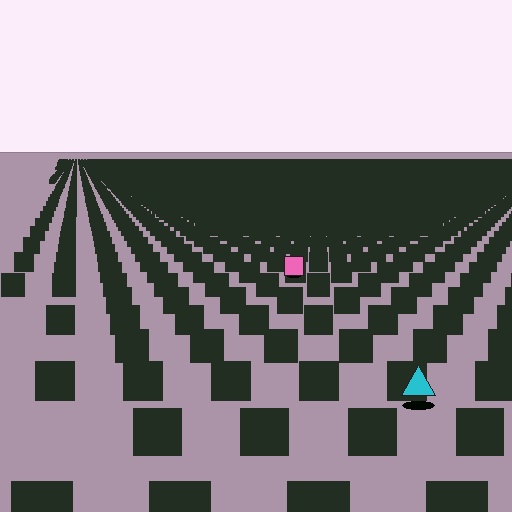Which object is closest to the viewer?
The cyan triangle is closest. The texture marks near it are larger and more spread out.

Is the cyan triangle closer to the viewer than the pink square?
Yes. The cyan triangle is closer — you can tell from the texture gradient: the ground texture is coarser near it.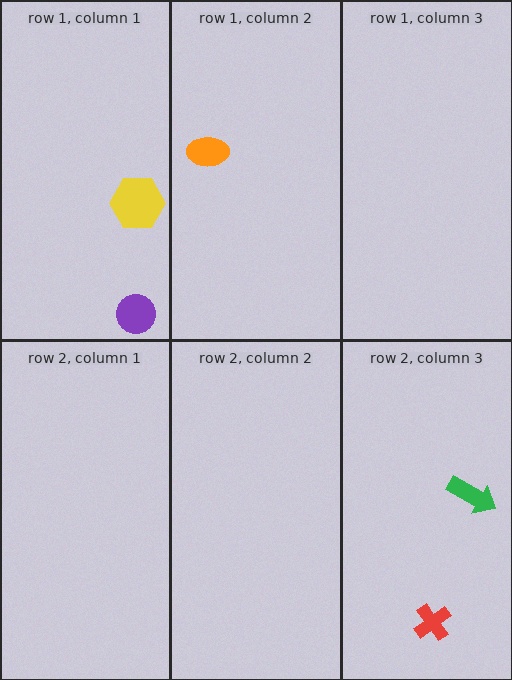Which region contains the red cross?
The row 2, column 3 region.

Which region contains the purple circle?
The row 1, column 1 region.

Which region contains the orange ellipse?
The row 1, column 2 region.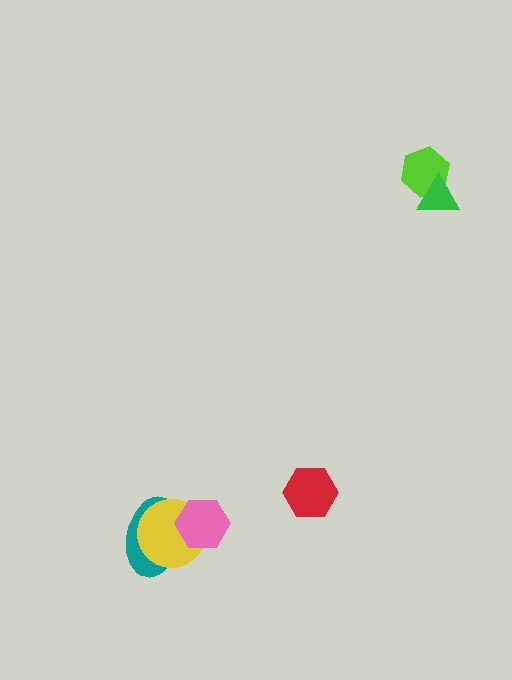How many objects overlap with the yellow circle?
2 objects overlap with the yellow circle.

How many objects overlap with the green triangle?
1 object overlaps with the green triangle.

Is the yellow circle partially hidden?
Yes, it is partially covered by another shape.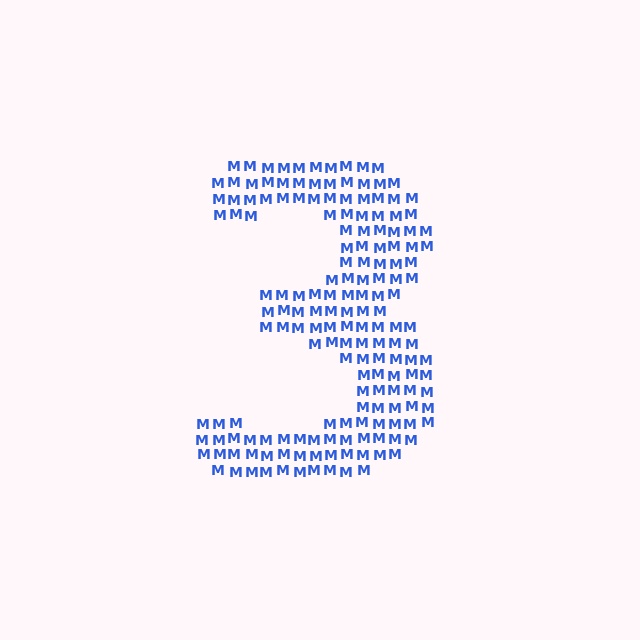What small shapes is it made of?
It is made of small letter M's.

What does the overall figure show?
The overall figure shows the digit 3.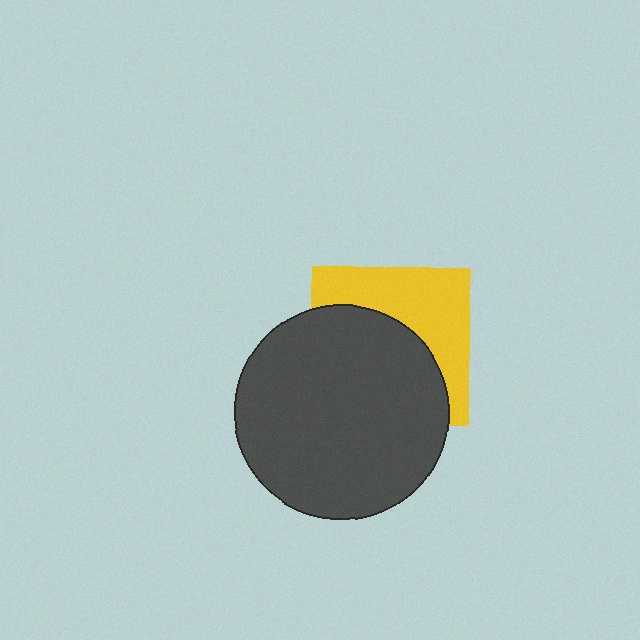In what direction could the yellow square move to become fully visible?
The yellow square could move up. That would shift it out from behind the dark gray circle entirely.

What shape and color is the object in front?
The object in front is a dark gray circle.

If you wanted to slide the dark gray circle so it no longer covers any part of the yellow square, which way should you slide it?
Slide it down — that is the most direct way to separate the two shapes.